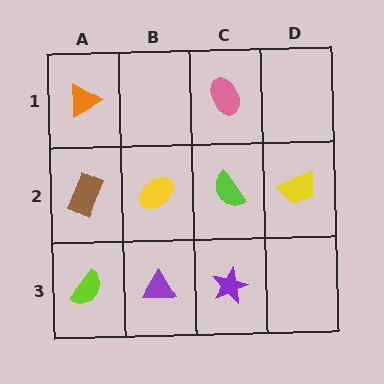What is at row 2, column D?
A yellow trapezoid.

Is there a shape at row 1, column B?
No, that cell is empty.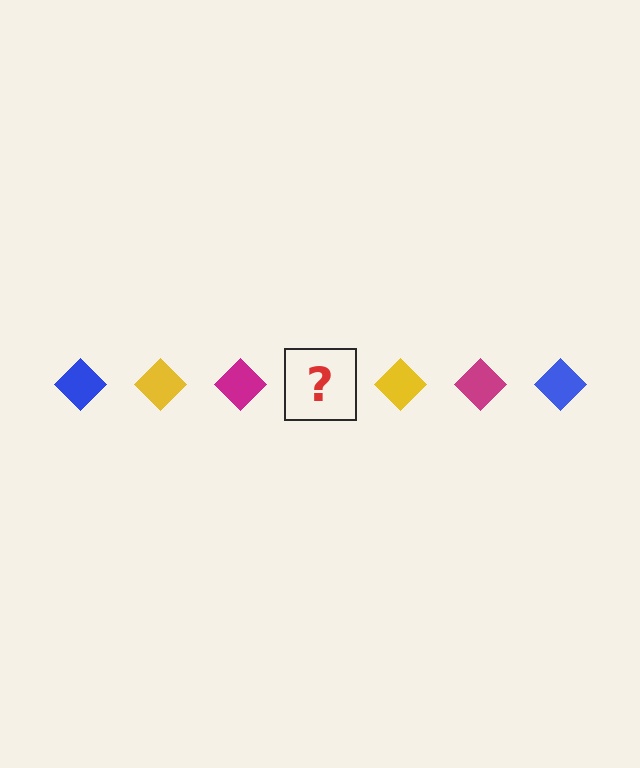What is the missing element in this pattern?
The missing element is a blue diamond.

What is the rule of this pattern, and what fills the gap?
The rule is that the pattern cycles through blue, yellow, magenta diamonds. The gap should be filled with a blue diamond.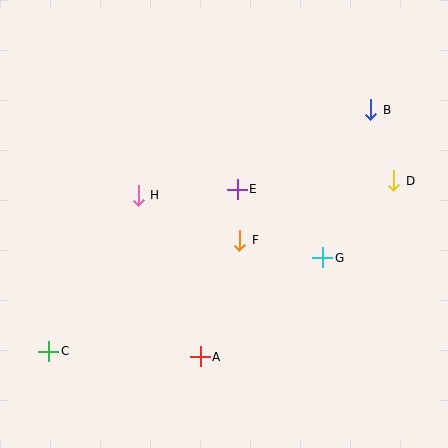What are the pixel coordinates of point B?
Point B is at (371, 110).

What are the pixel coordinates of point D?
Point D is at (394, 181).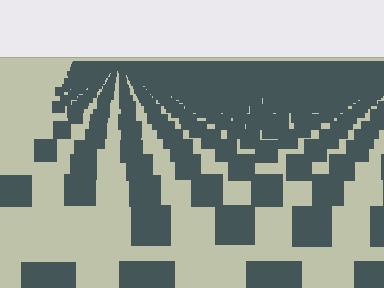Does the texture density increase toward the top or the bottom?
Density increases toward the top.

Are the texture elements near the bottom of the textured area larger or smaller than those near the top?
Larger. Near the bottom, elements are closer to the viewer and appear at a bigger on-screen size.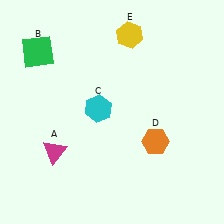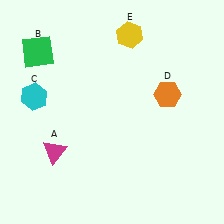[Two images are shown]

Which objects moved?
The objects that moved are: the cyan hexagon (C), the orange hexagon (D).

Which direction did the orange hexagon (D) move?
The orange hexagon (D) moved up.